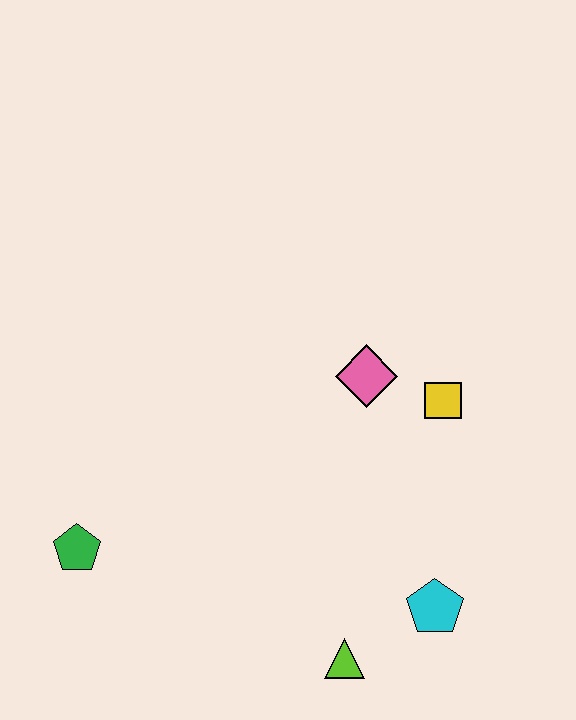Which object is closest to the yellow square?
The pink diamond is closest to the yellow square.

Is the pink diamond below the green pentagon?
No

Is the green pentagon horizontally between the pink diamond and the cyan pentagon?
No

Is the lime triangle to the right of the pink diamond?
No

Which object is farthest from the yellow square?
The green pentagon is farthest from the yellow square.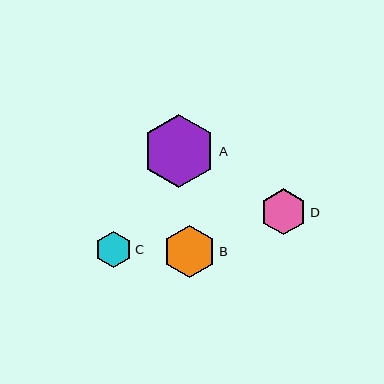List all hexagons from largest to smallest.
From largest to smallest: A, B, D, C.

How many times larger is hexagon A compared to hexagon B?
Hexagon A is approximately 1.4 times the size of hexagon B.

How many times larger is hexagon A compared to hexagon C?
Hexagon A is approximately 2.0 times the size of hexagon C.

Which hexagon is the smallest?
Hexagon C is the smallest with a size of approximately 36 pixels.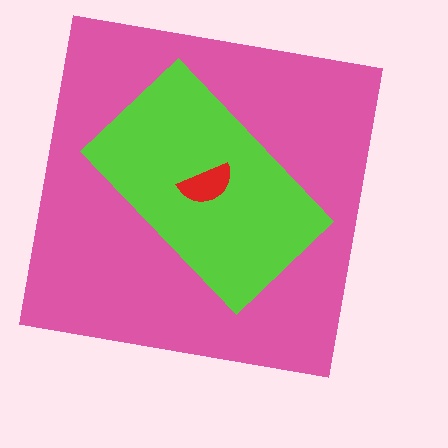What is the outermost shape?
The pink square.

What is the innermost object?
The red semicircle.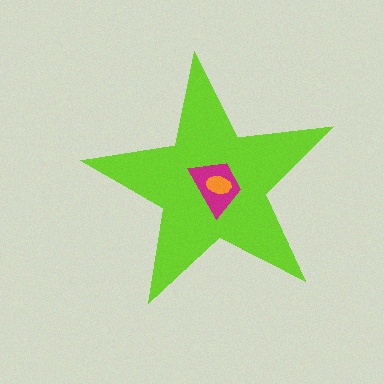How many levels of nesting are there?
3.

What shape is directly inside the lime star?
The magenta trapezoid.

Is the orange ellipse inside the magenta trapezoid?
Yes.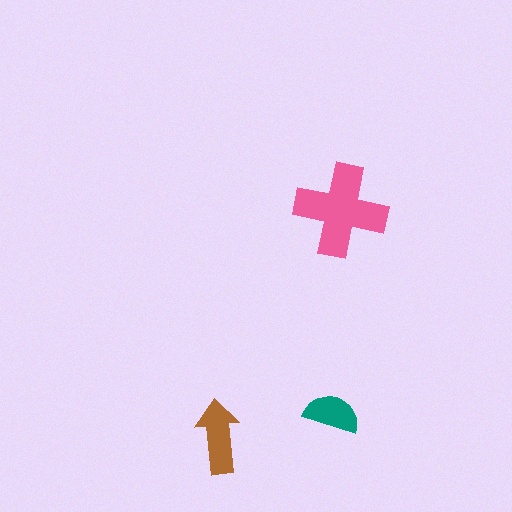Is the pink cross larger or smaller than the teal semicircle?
Larger.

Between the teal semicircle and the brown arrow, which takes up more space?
The brown arrow.